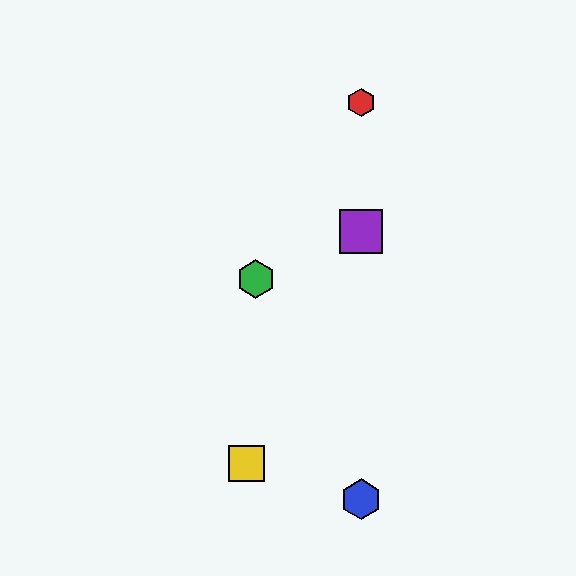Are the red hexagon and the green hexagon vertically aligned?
No, the red hexagon is at x≈361 and the green hexagon is at x≈256.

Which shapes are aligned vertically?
The red hexagon, the blue hexagon, the purple square are aligned vertically.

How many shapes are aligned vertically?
3 shapes (the red hexagon, the blue hexagon, the purple square) are aligned vertically.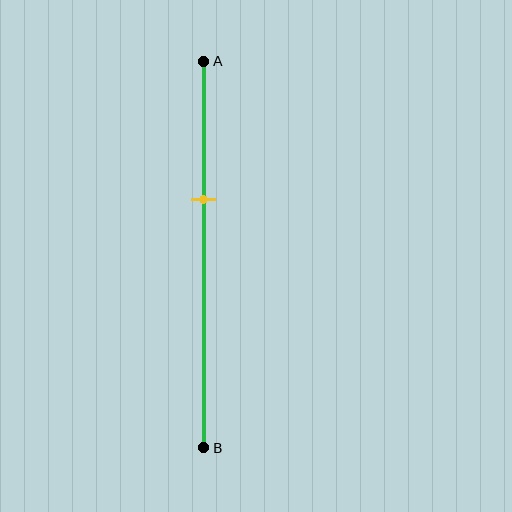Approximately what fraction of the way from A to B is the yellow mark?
The yellow mark is approximately 35% of the way from A to B.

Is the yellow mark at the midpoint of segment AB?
No, the mark is at about 35% from A, not at the 50% midpoint.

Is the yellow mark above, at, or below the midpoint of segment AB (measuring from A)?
The yellow mark is above the midpoint of segment AB.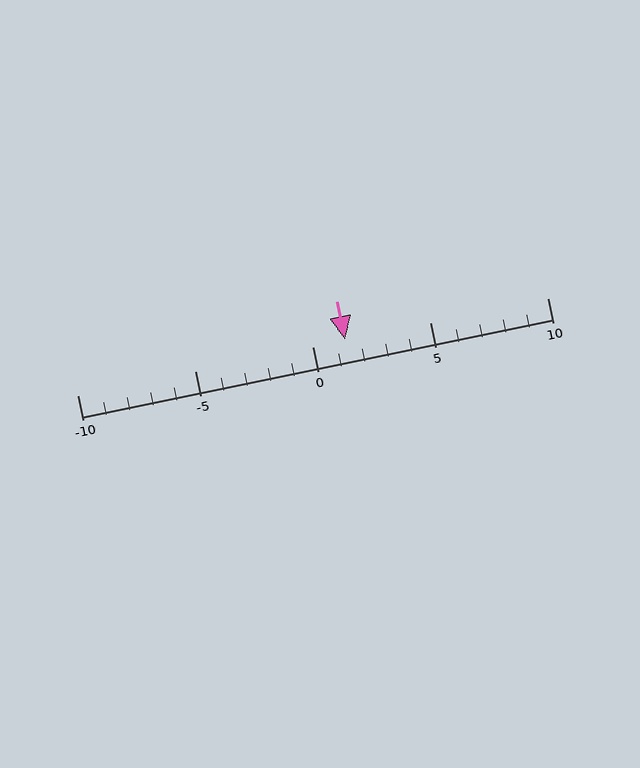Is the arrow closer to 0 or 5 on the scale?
The arrow is closer to 0.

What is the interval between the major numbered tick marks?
The major tick marks are spaced 5 units apart.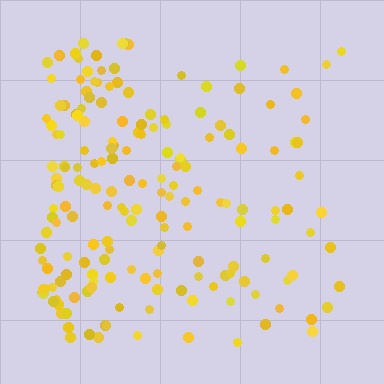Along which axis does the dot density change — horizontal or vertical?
Horizontal.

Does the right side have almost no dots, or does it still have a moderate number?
Still a moderate number, just noticeably fewer than the left.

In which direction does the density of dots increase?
From right to left, with the left side densest.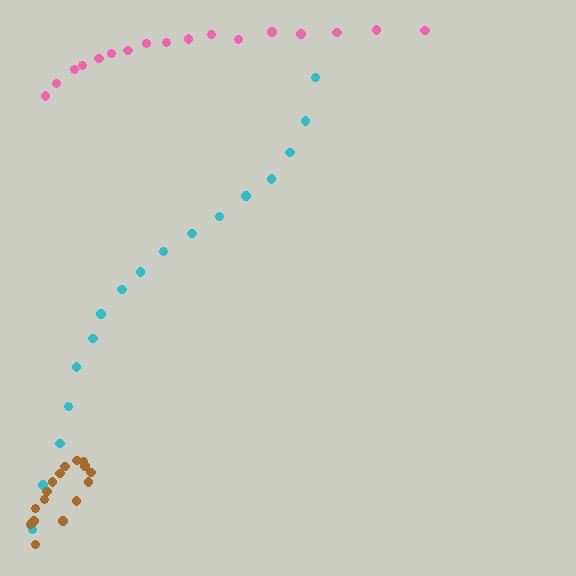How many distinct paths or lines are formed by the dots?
There are 3 distinct paths.